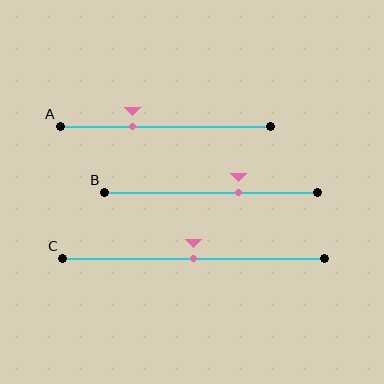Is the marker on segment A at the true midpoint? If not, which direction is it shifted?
No, the marker on segment A is shifted to the left by about 15% of the segment length.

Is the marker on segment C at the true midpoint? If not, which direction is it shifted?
Yes, the marker on segment C is at the true midpoint.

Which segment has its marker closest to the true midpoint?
Segment C has its marker closest to the true midpoint.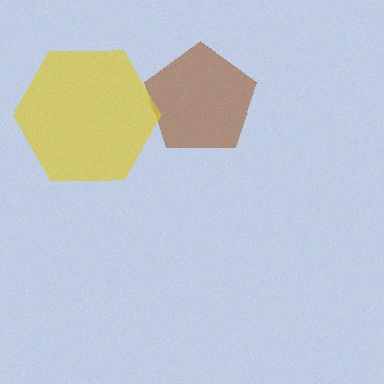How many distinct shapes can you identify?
There are 2 distinct shapes: a brown pentagon, a yellow hexagon.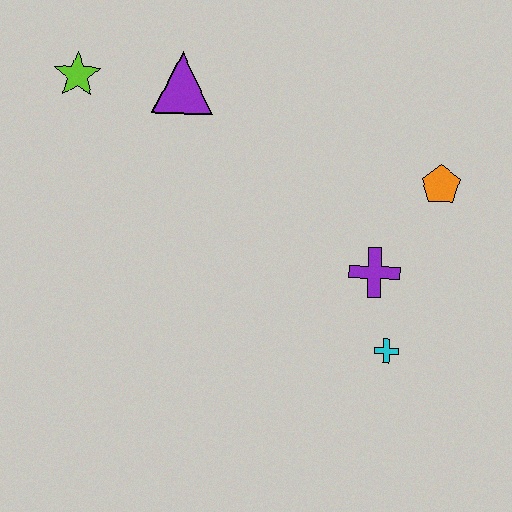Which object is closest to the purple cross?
The cyan cross is closest to the purple cross.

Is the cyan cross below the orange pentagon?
Yes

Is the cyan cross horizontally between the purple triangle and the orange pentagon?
Yes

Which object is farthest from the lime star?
The cyan cross is farthest from the lime star.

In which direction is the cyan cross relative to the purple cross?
The cyan cross is below the purple cross.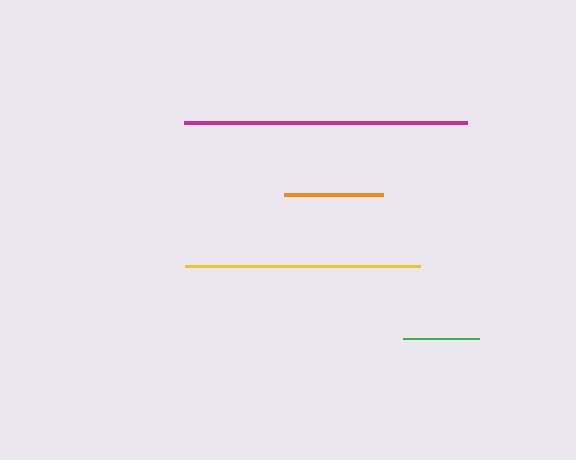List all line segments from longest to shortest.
From longest to shortest: magenta, yellow, orange, green.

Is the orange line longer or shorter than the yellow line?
The yellow line is longer than the orange line.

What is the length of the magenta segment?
The magenta segment is approximately 283 pixels long.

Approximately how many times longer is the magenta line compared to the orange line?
The magenta line is approximately 2.9 times the length of the orange line.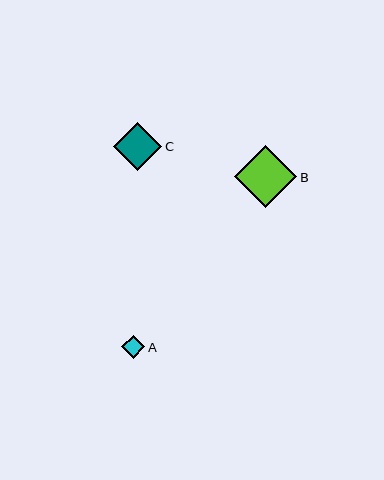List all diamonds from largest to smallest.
From largest to smallest: B, C, A.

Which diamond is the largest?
Diamond B is the largest with a size of approximately 62 pixels.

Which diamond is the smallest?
Diamond A is the smallest with a size of approximately 23 pixels.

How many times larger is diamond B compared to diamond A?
Diamond B is approximately 2.7 times the size of diamond A.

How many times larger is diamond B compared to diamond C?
Diamond B is approximately 1.3 times the size of diamond C.